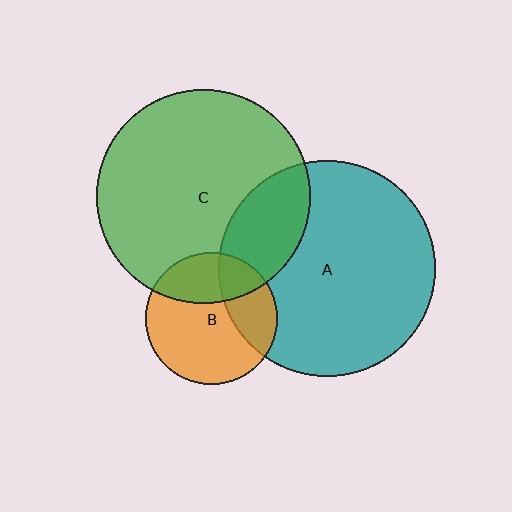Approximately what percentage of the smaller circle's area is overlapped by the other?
Approximately 30%.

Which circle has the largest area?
Circle A (teal).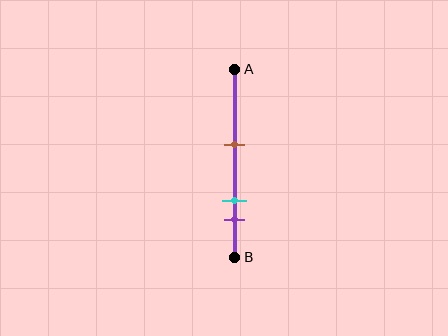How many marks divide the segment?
There are 3 marks dividing the segment.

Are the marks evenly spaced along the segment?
No, the marks are not evenly spaced.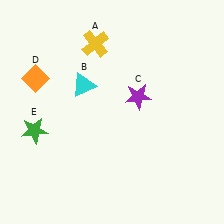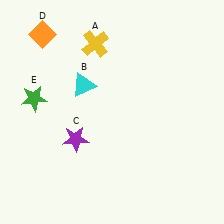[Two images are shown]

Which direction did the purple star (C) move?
The purple star (C) moved left.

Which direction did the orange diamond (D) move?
The orange diamond (D) moved up.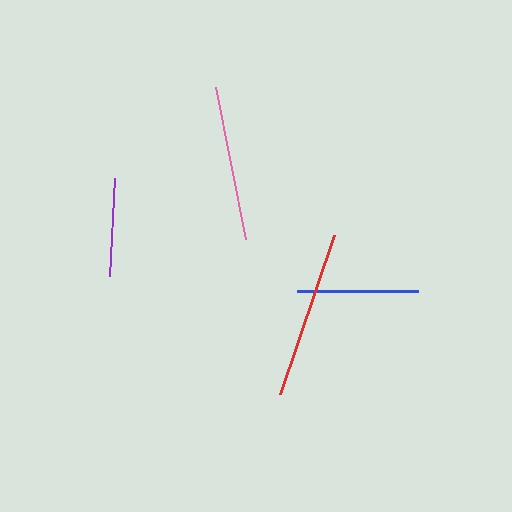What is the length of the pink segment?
The pink segment is approximately 155 pixels long.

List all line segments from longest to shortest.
From longest to shortest: red, pink, blue, purple.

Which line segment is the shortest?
The purple line is the shortest at approximately 98 pixels.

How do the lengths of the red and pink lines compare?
The red and pink lines are approximately the same length.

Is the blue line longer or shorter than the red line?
The red line is longer than the blue line.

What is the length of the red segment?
The red segment is approximately 168 pixels long.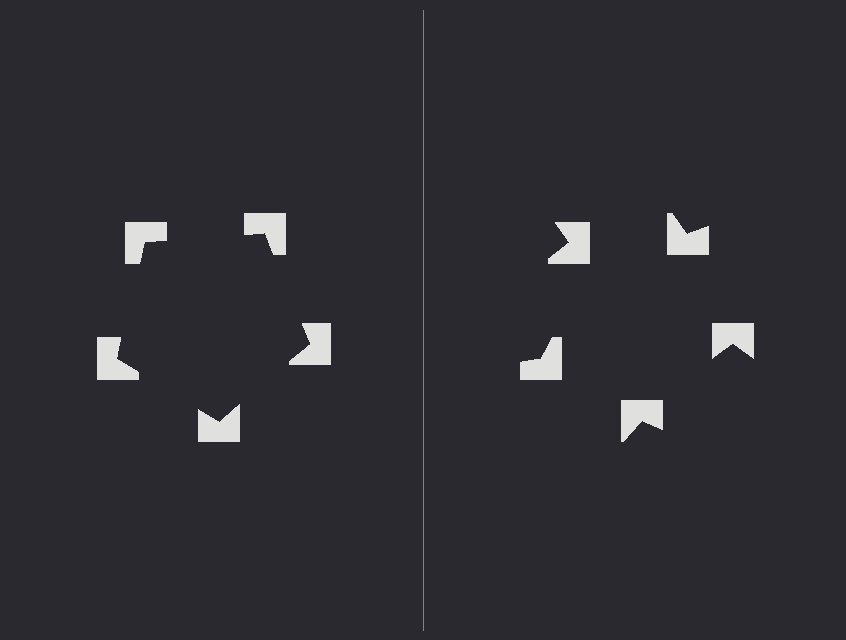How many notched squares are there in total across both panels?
10 — 5 on each side.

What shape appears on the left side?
An illusory pentagon.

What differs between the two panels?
The notched squares are positioned identically on both sides; only the wedge orientations differ. On the left they align to a pentagon; on the right they are misaligned.